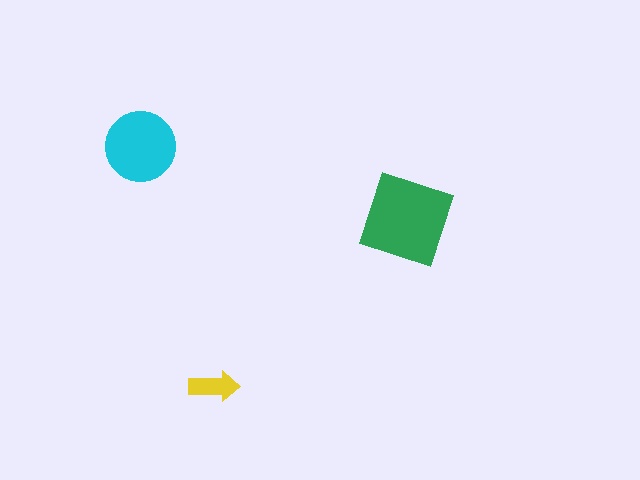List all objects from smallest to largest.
The yellow arrow, the cyan circle, the green diamond.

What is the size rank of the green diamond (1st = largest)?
1st.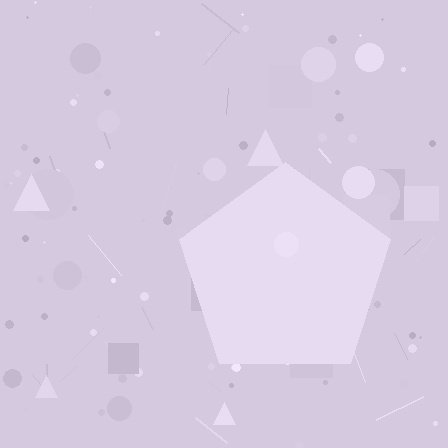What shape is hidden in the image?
A pentagon is hidden in the image.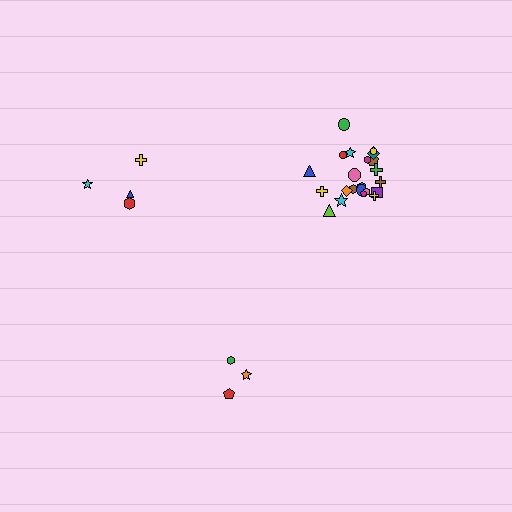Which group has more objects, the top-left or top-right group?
The top-right group.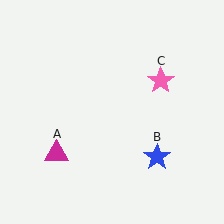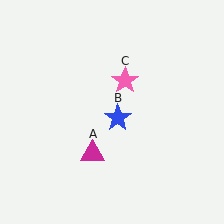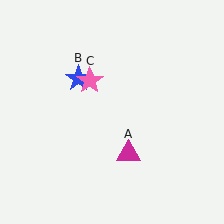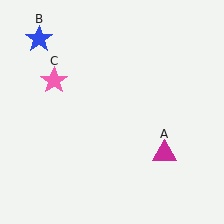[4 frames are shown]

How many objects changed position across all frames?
3 objects changed position: magenta triangle (object A), blue star (object B), pink star (object C).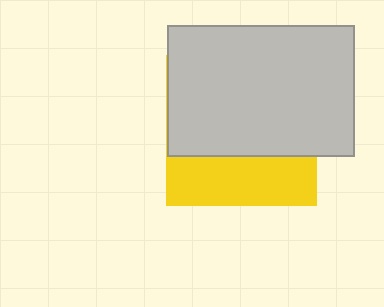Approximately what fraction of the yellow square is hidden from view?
Roughly 67% of the yellow square is hidden behind the light gray rectangle.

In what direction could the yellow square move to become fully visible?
The yellow square could move down. That would shift it out from behind the light gray rectangle entirely.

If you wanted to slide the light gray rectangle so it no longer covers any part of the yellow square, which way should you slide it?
Slide it up — that is the most direct way to separate the two shapes.